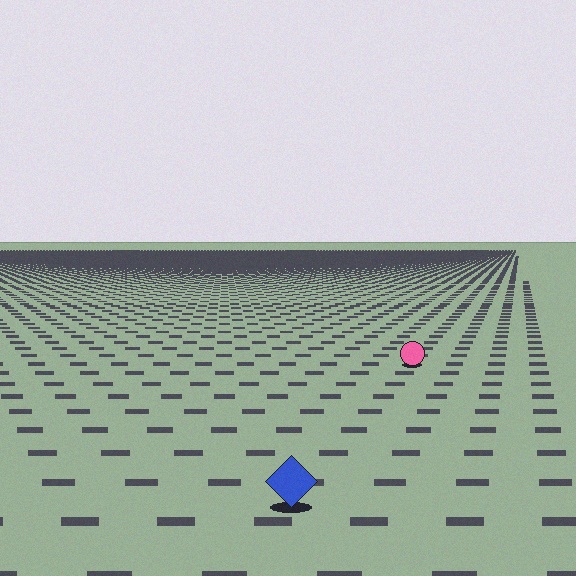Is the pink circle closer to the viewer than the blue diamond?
No. The blue diamond is closer — you can tell from the texture gradient: the ground texture is coarser near it.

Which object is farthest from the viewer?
The pink circle is farthest from the viewer. It appears smaller and the ground texture around it is denser.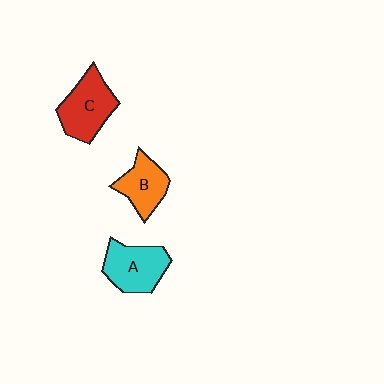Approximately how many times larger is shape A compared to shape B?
Approximately 1.2 times.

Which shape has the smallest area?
Shape B (orange).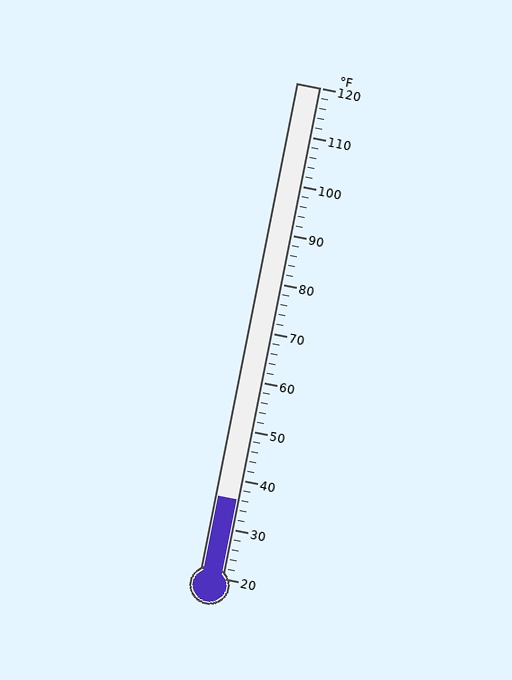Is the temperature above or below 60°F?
The temperature is below 60°F.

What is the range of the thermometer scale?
The thermometer scale ranges from 20°F to 120°F.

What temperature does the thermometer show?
The thermometer shows approximately 36°F.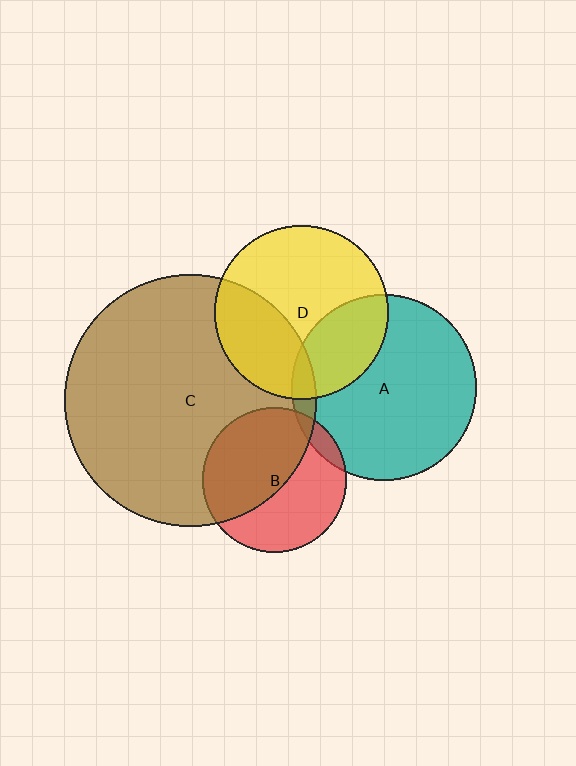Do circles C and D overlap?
Yes.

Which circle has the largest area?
Circle C (brown).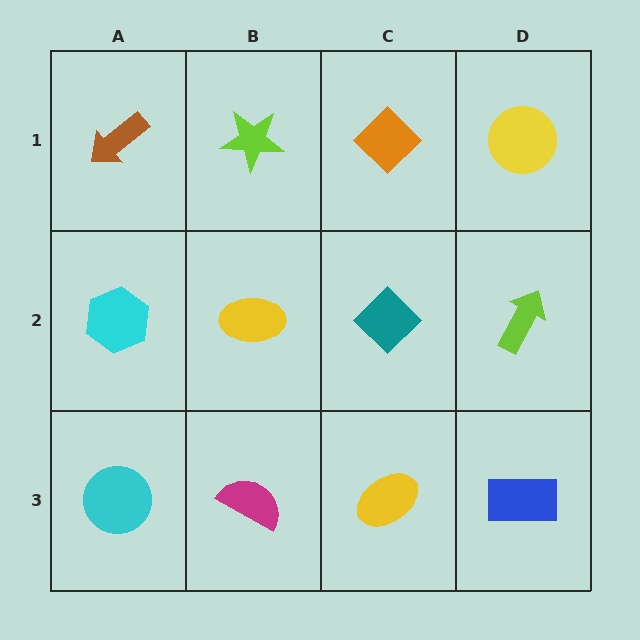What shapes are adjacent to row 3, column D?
A lime arrow (row 2, column D), a yellow ellipse (row 3, column C).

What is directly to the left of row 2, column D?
A teal diamond.